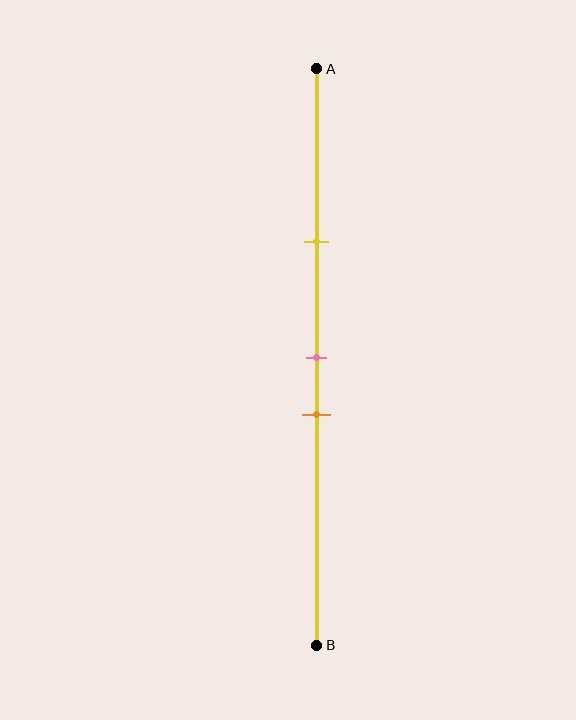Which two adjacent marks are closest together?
The pink and orange marks are the closest adjacent pair.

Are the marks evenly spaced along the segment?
No, the marks are not evenly spaced.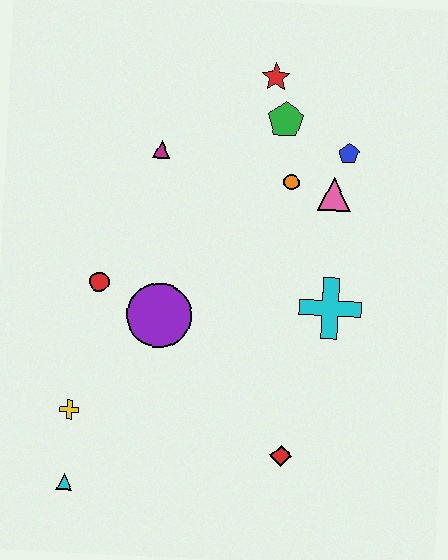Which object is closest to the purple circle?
The red circle is closest to the purple circle.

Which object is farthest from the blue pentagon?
The cyan triangle is farthest from the blue pentagon.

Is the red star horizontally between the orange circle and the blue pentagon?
No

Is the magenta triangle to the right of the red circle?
Yes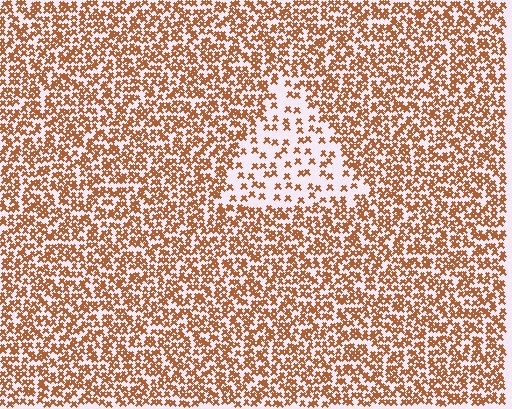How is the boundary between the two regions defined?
The boundary is defined by a change in element density (approximately 2.5x ratio). All elements are the same color, size, and shape.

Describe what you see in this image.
The image contains small brown elements arranged at two different densities. A triangle-shaped region is visible where the elements are less densely packed than the surrounding area.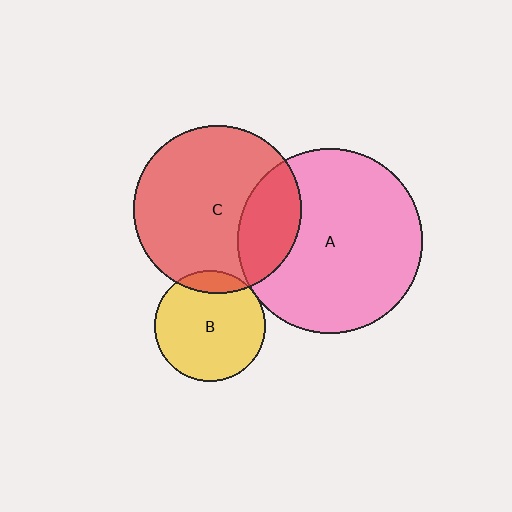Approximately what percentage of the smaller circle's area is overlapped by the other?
Approximately 10%.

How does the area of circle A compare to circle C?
Approximately 1.2 times.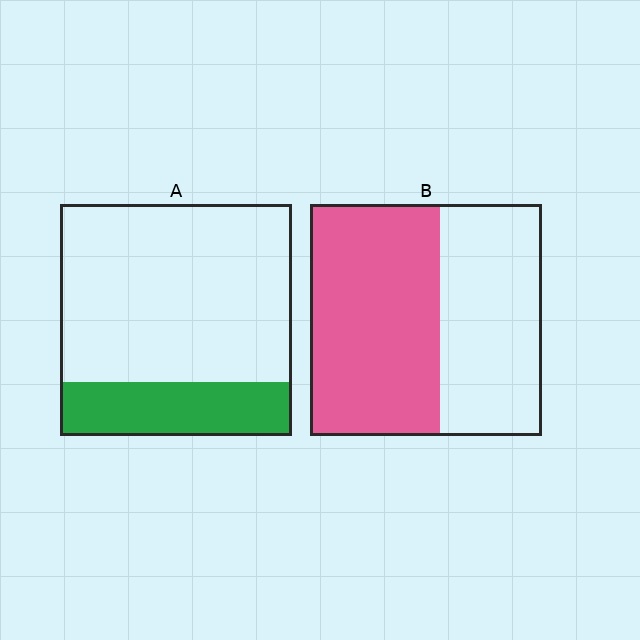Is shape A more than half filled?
No.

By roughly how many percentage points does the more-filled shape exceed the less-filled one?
By roughly 35 percentage points (B over A).